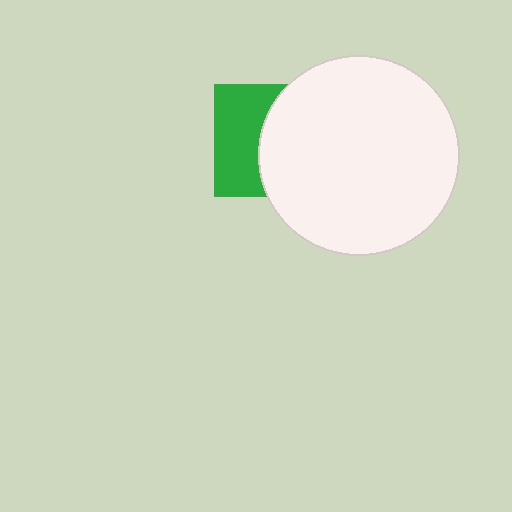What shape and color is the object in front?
The object in front is a white circle.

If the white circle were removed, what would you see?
You would see the complete green square.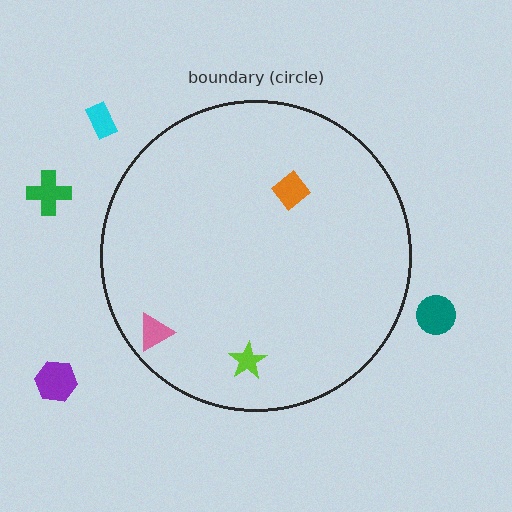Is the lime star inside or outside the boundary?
Inside.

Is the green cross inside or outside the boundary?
Outside.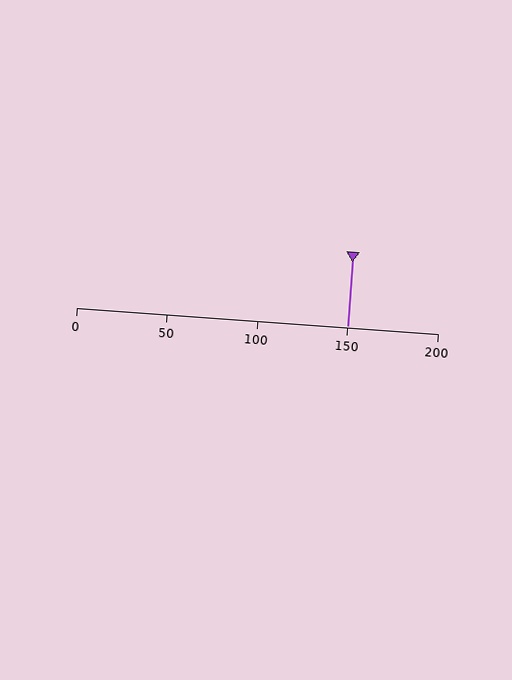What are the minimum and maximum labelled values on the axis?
The axis runs from 0 to 200.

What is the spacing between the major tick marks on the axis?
The major ticks are spaced 50 apart.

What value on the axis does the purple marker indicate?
The marker indicates approximately 150.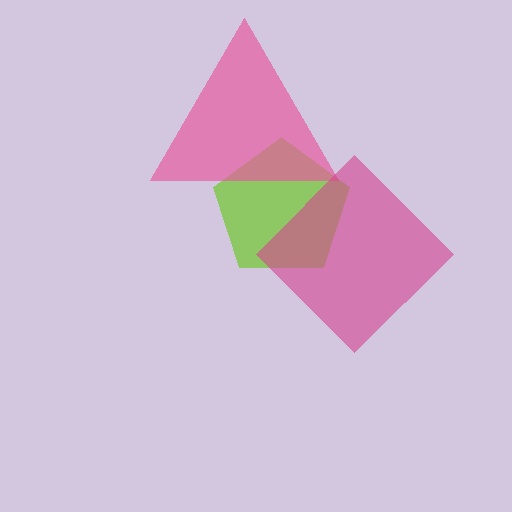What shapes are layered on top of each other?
The layered shapes are: a lime pentagon, a pink triangle, a magenta diamond.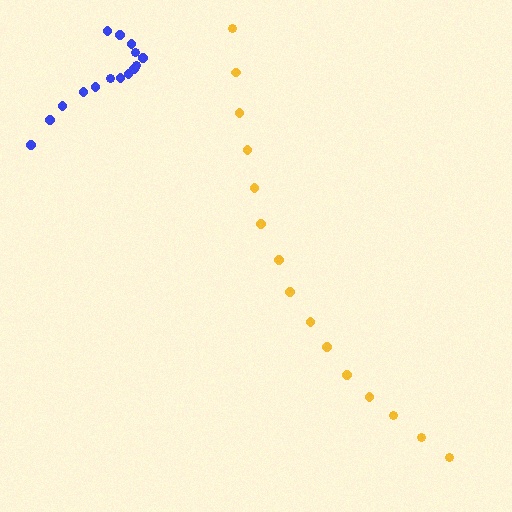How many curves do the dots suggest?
There are 2 distinct paths.